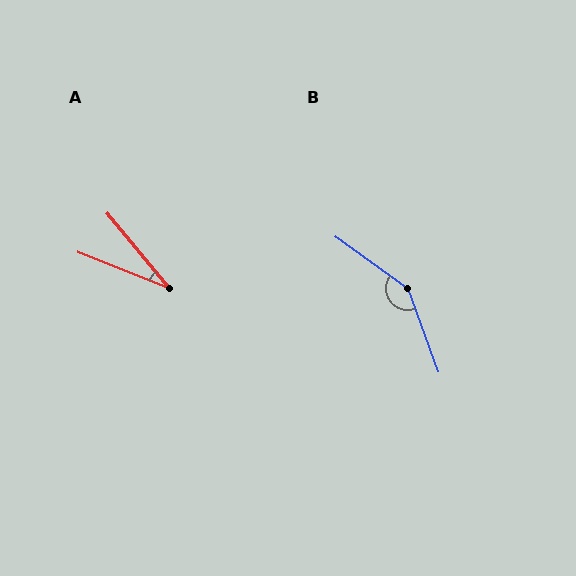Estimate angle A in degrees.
Approximately 29 degrees.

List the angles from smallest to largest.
A (29°), B (145°).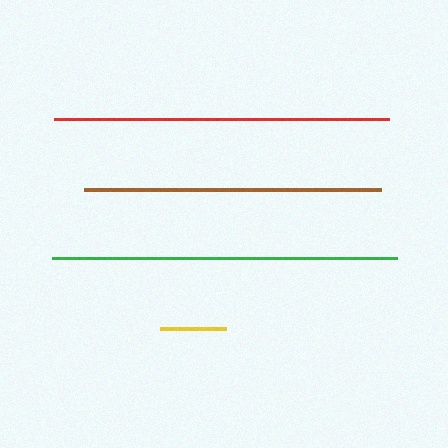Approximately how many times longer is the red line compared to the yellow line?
The red line is approximately 5.1 times the length of the yellow line.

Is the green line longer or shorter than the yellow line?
The green line is longer than the yellow line.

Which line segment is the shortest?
The yellow line is the shortest at approximately 66 pixels.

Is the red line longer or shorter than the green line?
The green line is longer than the red line.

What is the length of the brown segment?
The brown segment is approximately 297 pixels long.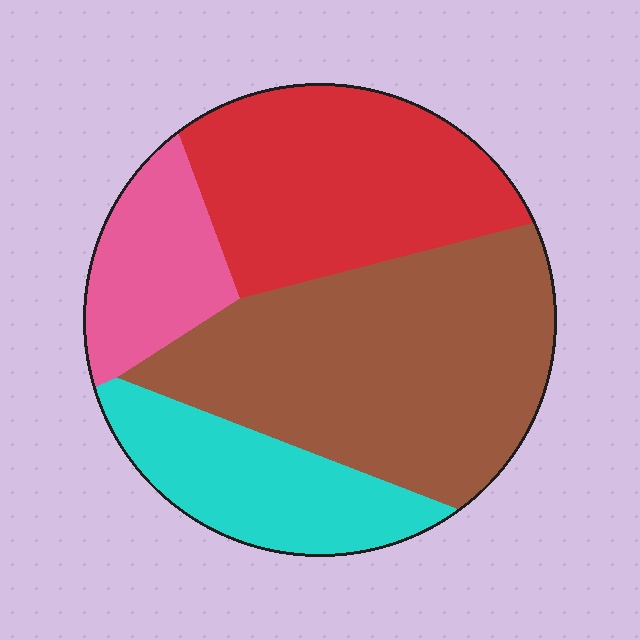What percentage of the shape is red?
Red takes up between a sixth and a third of the shape.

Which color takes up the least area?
Pink, at roughly 15%.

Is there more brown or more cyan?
Brown.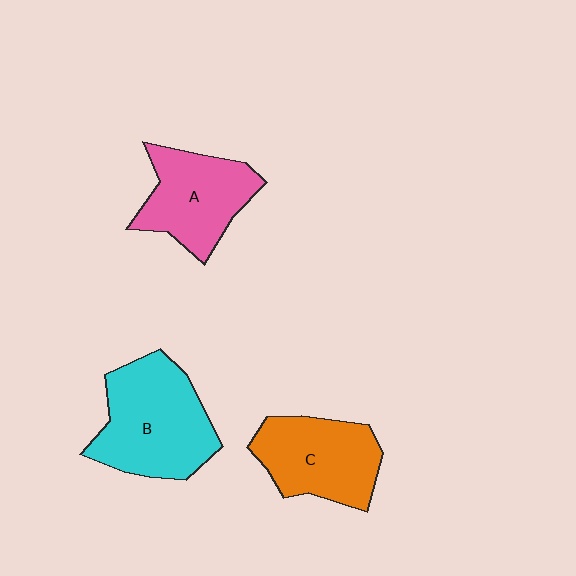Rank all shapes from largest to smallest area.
From largest to smallest: B (cyan), C (orange), A (pink).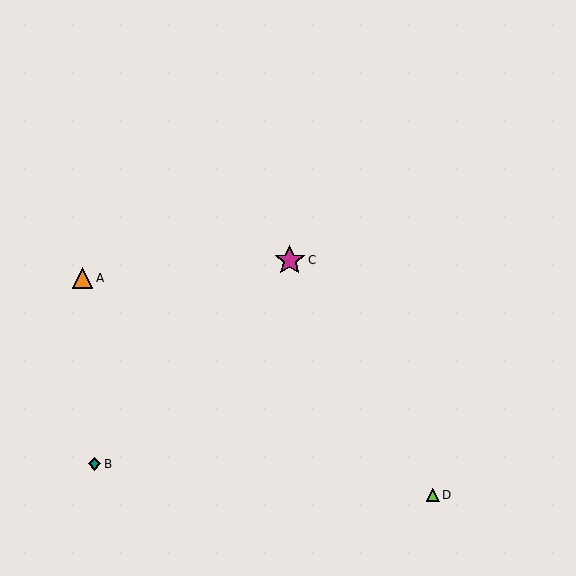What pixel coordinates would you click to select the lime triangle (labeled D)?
Click at (433, 495) to select the lime triangle D.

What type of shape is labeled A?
Shape A is an orange triangle.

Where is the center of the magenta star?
The center of the magenta star is at (290, 260).